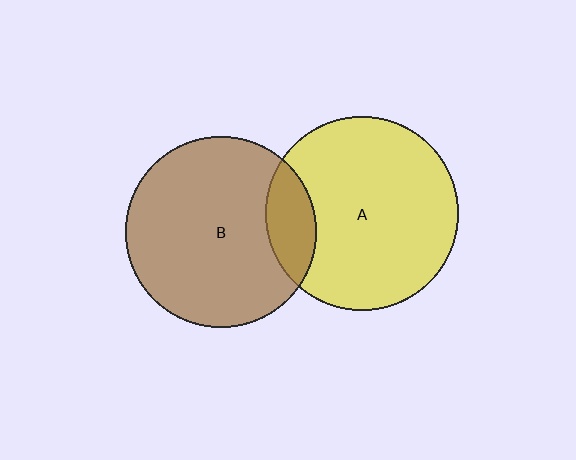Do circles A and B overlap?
Yes.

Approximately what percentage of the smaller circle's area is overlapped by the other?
Approximately 15%.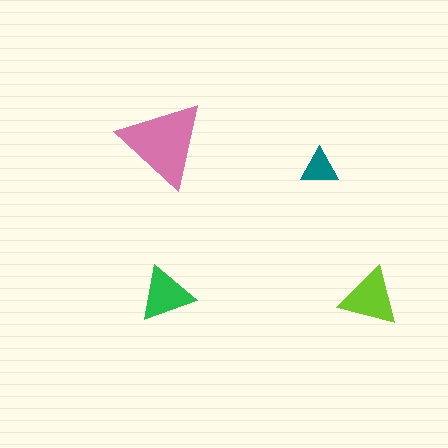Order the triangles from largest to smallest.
the pink one, the lime one, the green one, the teal one.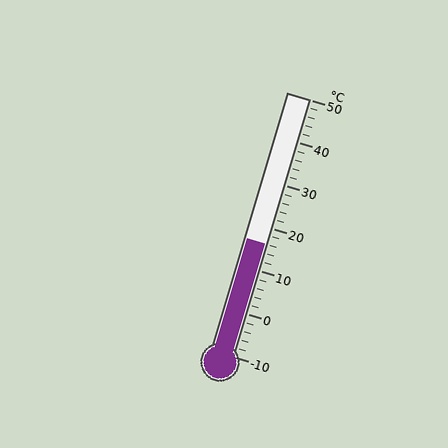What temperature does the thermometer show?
The thermometer shows approximately 16°C.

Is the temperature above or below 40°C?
The temperature is below 40°C.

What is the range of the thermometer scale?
The thermometer scale ranges from -10°C to 50°C.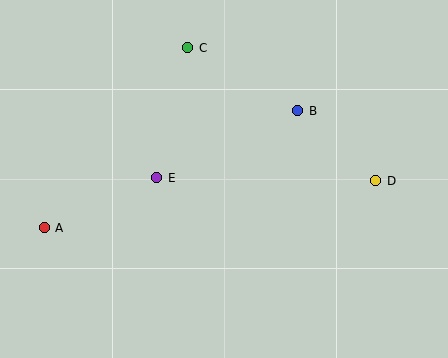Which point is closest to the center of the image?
Point E at (157, 178) is closest to the center.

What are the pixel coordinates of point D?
Point D is at (376, 181).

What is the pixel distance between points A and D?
The distance between A and D is 335 pixels.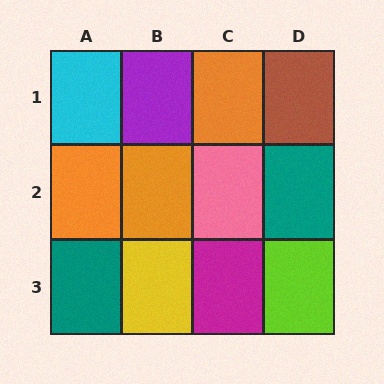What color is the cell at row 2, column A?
Orange.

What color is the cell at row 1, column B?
Purple.